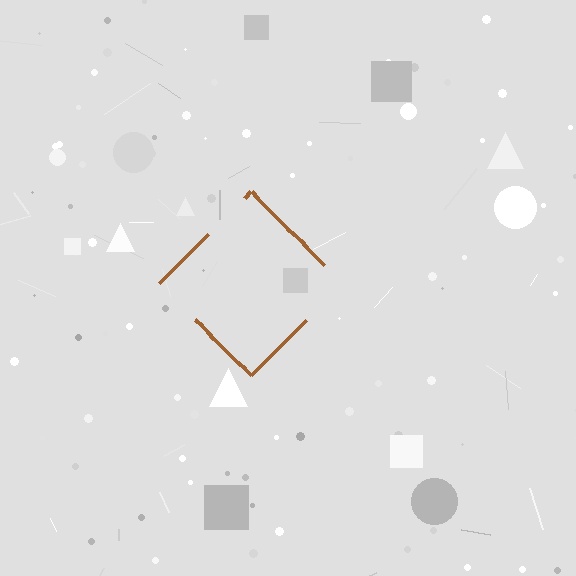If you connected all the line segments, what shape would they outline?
They would outline a diamond.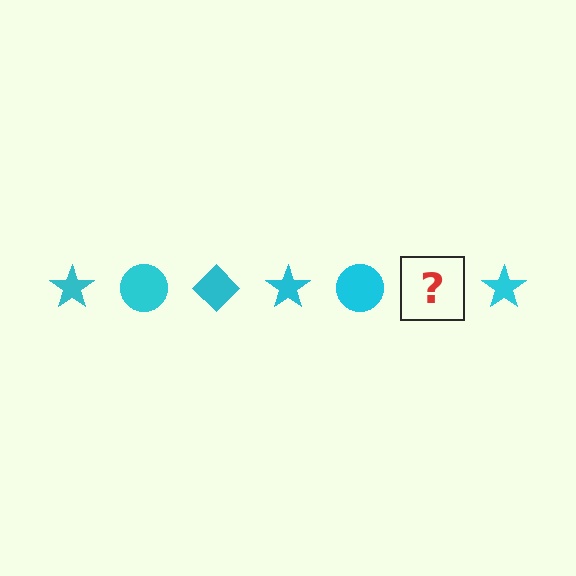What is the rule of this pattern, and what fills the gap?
The rule is that the pattern cycles through star, circle, diamond shapes in cyan. The gap should be filled with a cyan diamond.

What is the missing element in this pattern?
The missing element is a cyan diamond.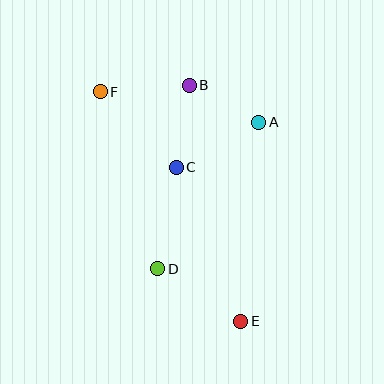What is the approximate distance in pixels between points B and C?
The distance between B and C is approximately 83 pixels.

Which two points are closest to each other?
Points A and B are closest to each other.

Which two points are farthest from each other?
Points E and F are farthest from each other.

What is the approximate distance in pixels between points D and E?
The distance between D and E is approximately 98 pixels.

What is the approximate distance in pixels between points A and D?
The distance between A and D is approximately 178 pixels.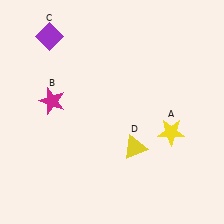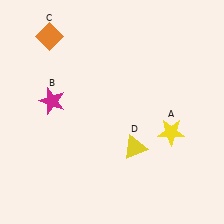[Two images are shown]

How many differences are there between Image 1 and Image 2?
There is 1 difference between the two images.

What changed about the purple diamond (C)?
In Image 1, C is purple. In Image 2, it changed to orange.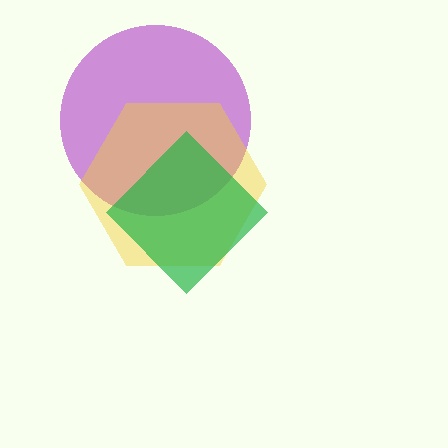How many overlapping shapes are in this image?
There are 3 overlapping shapes in the image.